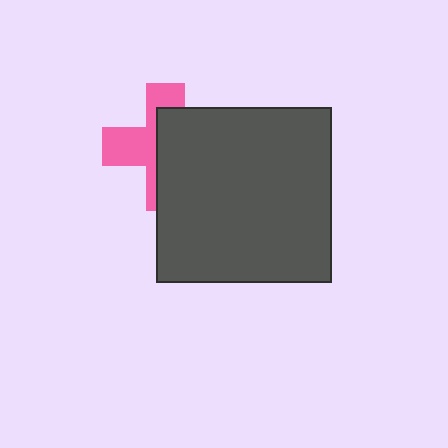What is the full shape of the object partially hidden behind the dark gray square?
The partially hidden object is a pink cross.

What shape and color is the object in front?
The object in front is a dark gray square.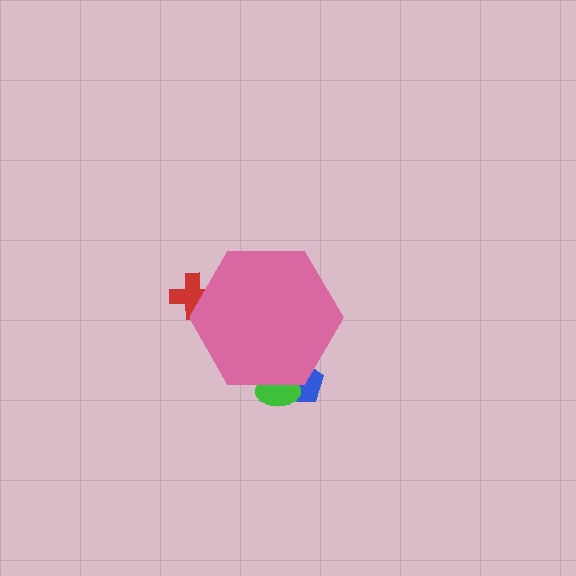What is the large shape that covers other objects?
A pink hexagon.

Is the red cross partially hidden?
Yes, the red cross is partially hidden behind the pink hexagon.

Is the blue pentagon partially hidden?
Yes, the blue pentagon is partially hidden behind the pink hexagon.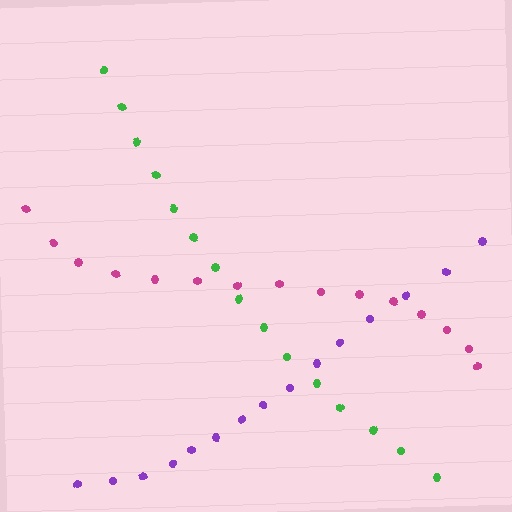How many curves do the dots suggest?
There are 3 distinct paths.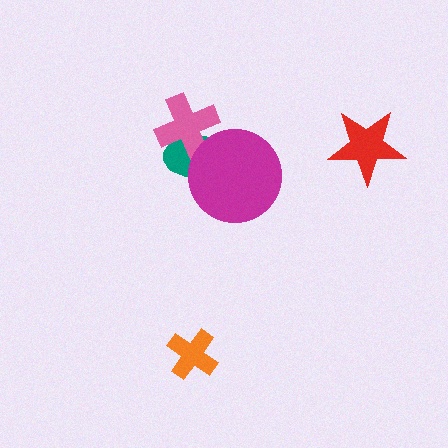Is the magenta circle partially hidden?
No, no other shape covers it.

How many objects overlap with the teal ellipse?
2 objects overlap with the teal ellipse.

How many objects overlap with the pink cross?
2 objects overlap with the pink cross.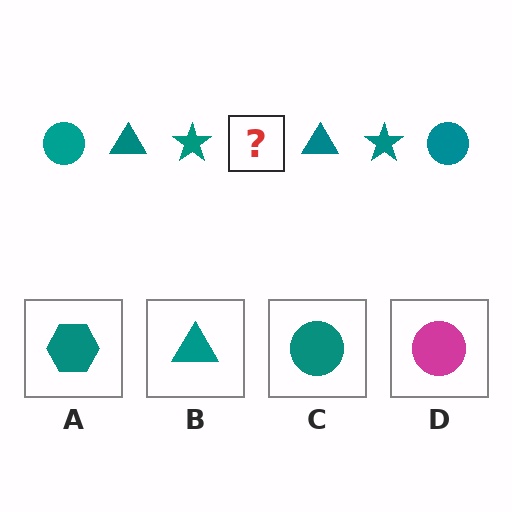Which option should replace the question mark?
Option C.